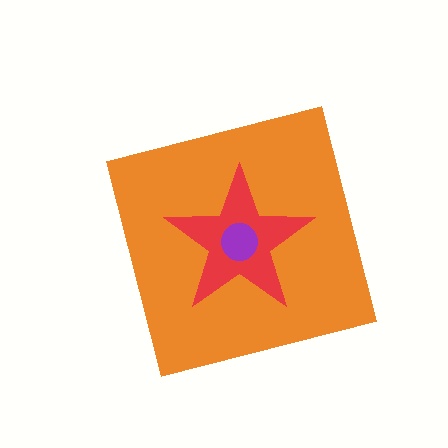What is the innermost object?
The purple circle.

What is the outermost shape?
The orange square.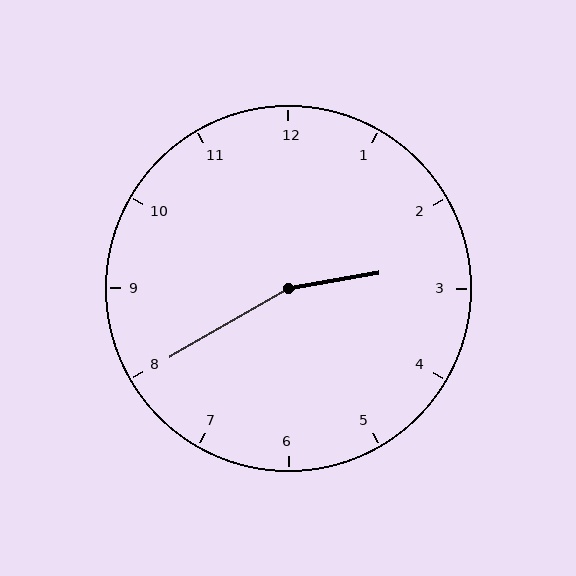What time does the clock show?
2:40.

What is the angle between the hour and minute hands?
Approximately 160 degrees.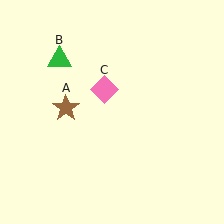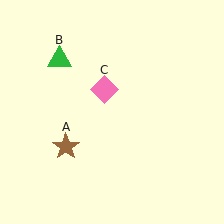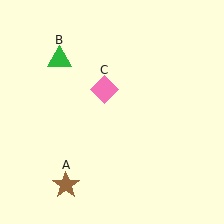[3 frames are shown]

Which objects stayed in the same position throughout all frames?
Green triangle (object B) and pink diamond (object C) remained stationary.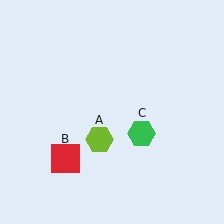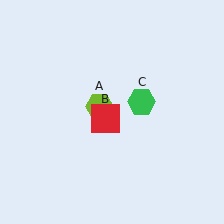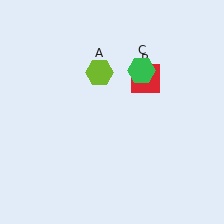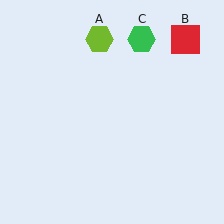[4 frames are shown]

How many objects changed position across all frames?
3 objects changed position: lime hexagon (object A), red square (object B), green hexagon (object C).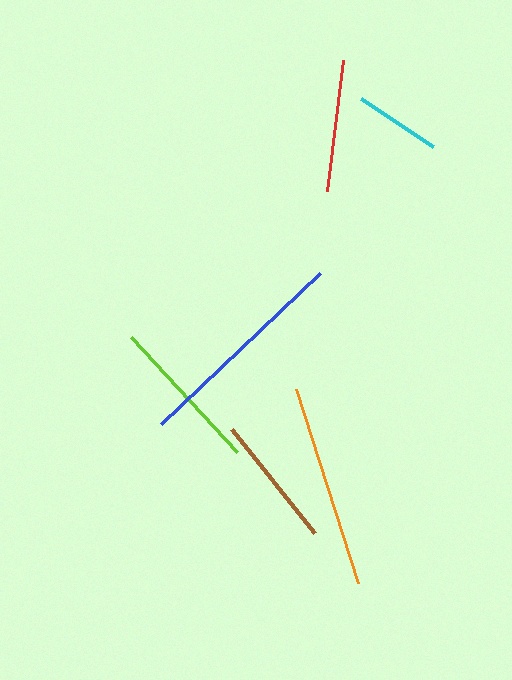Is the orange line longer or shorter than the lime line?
The orange line is longer than the lime line.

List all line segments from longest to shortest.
From longest to shortest: blue, orange, lime, brown, red, cyan.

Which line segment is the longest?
The blue line is the longest at approximately 219 pixels.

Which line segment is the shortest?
The cyan line is the shortest at approximately 86 pixels.